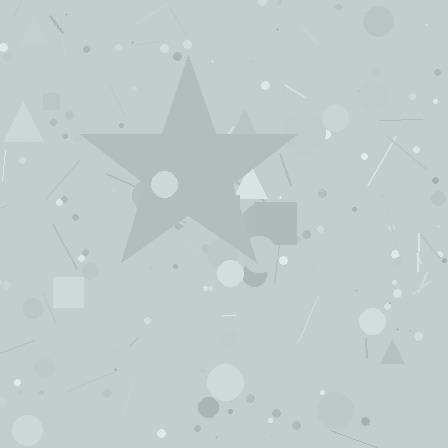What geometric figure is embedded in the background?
A star is embedded in the background.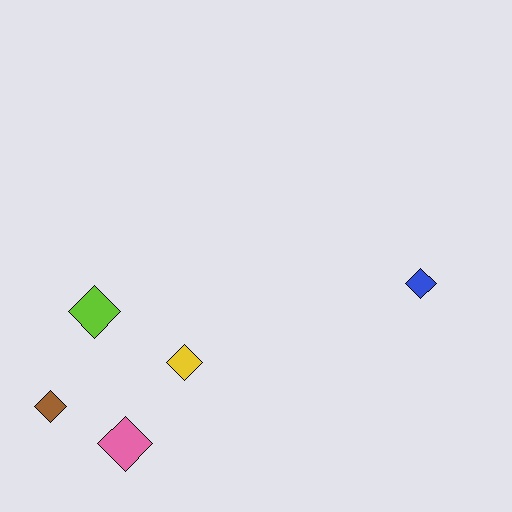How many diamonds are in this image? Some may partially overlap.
There are 5 diamonds.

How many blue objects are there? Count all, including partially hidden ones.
There is 1 blue object.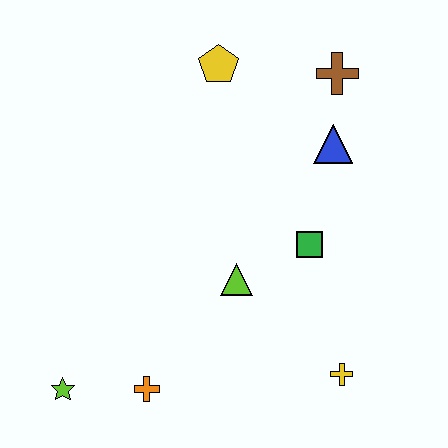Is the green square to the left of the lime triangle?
No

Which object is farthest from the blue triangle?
The lime star is farthest from the blue triangle.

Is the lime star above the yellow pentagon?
No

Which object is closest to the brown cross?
The blue triangle is closest to the brown cross.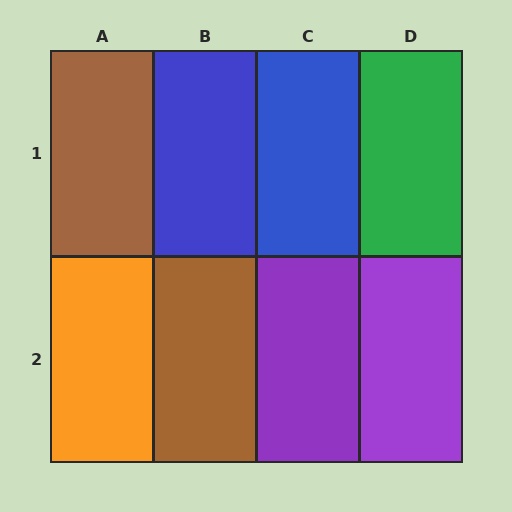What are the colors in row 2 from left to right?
Orange, brown, purple, purple.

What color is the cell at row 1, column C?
Blue.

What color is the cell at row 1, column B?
Blue.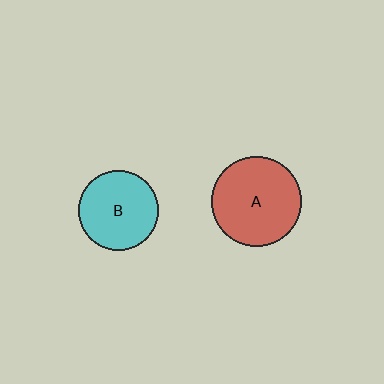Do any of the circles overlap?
No, none of the circles overlap.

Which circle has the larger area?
Circle A (red).